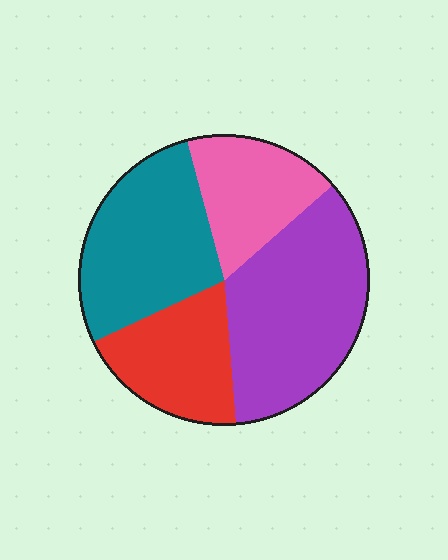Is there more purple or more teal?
Purple.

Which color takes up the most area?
Purple, at roughly 35%.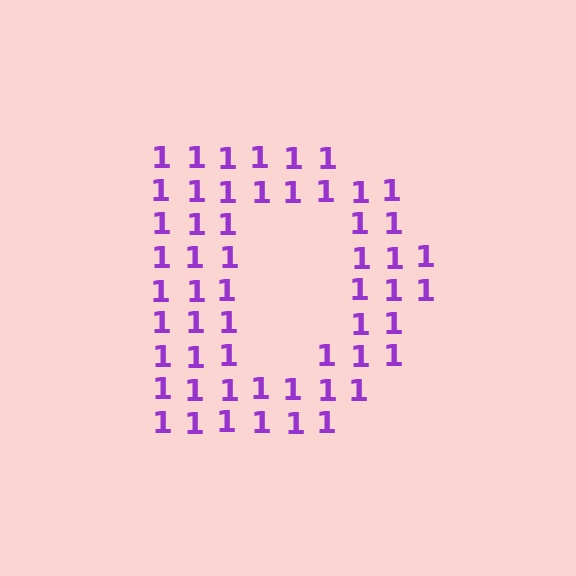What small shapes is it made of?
It is made of small digit 1's.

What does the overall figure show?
The overall figure shows the letter D.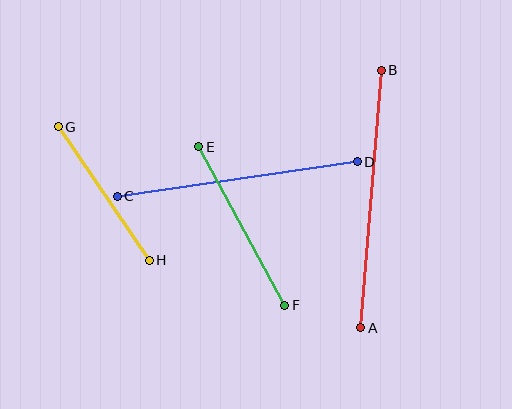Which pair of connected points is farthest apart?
Points A and B are farthest apart.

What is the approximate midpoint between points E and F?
The midpoint is at approximately (242, 226) pixels.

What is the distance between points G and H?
The distance is approximately 162 pixels.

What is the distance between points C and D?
The distance is approximately 242 pixels.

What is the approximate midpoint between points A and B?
The midpoint is at approximately (371, 199) pixels.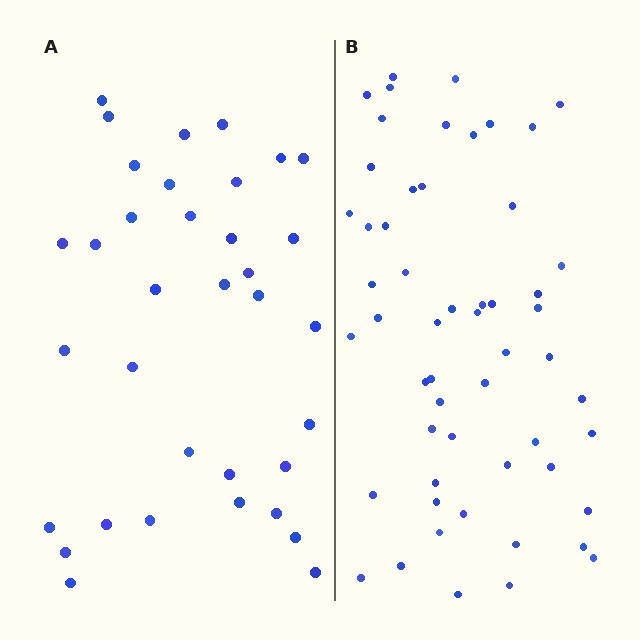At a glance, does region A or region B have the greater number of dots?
Region B (the right region) has more dots.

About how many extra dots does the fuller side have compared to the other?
Region B has approximately 20 more dots than region A.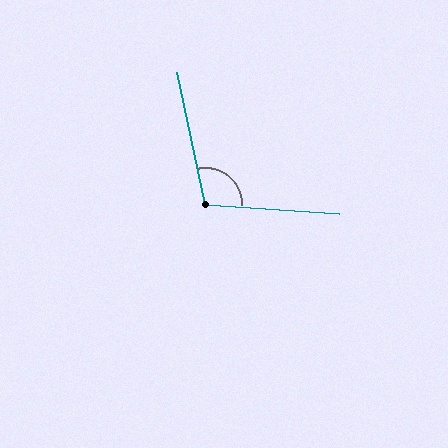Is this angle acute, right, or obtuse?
It is obtuse.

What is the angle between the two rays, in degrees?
Approximately 106 degrees.